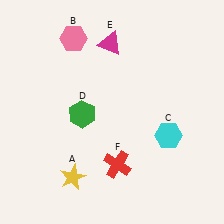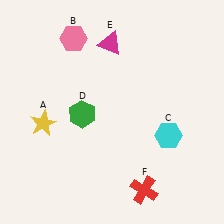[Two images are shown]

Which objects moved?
The objects that moved are: the yellow star (A), the red cross (F).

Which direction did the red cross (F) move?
The red cross (F) moved right.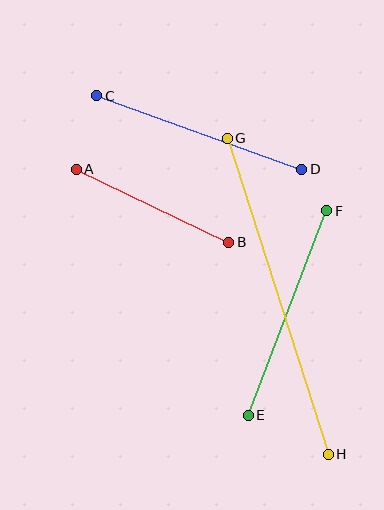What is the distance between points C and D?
The distance is approximately 218 pixels.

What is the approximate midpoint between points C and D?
The midpoint is at approximately (199, 133) pixels.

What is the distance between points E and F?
The distance is approximately 219 pixels.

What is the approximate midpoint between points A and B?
The midpoint is at approximately (153, 206) pixels.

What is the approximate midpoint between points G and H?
The midpoint is at approximately (278, 296) pixels.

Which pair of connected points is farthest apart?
Points G and H are farthest apart.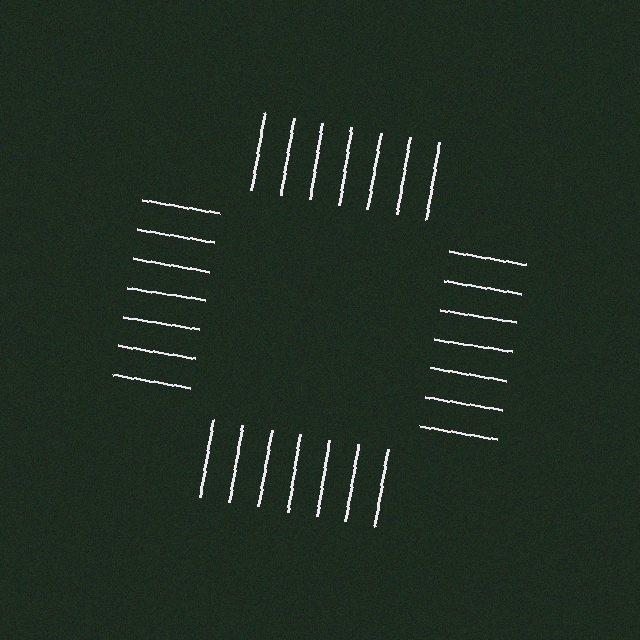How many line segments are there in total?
28 — 7 along each of the 4 edges.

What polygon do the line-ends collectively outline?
An illusory square — the line segments terminate on its edges but no continuous stroke is drawn.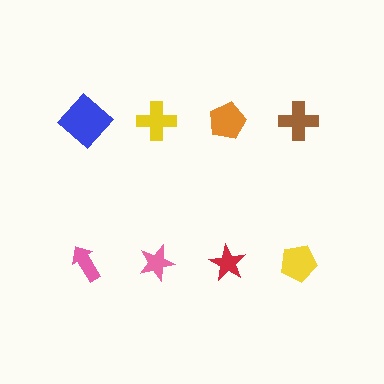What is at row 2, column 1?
A pink arrow.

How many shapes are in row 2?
4 shapes.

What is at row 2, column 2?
A pink star.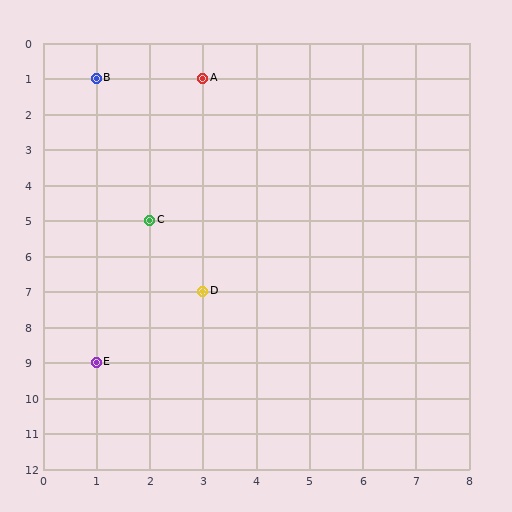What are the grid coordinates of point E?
Point E is at grid coordinates (1, 9).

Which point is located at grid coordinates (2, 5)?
Point C is at (2, 5).